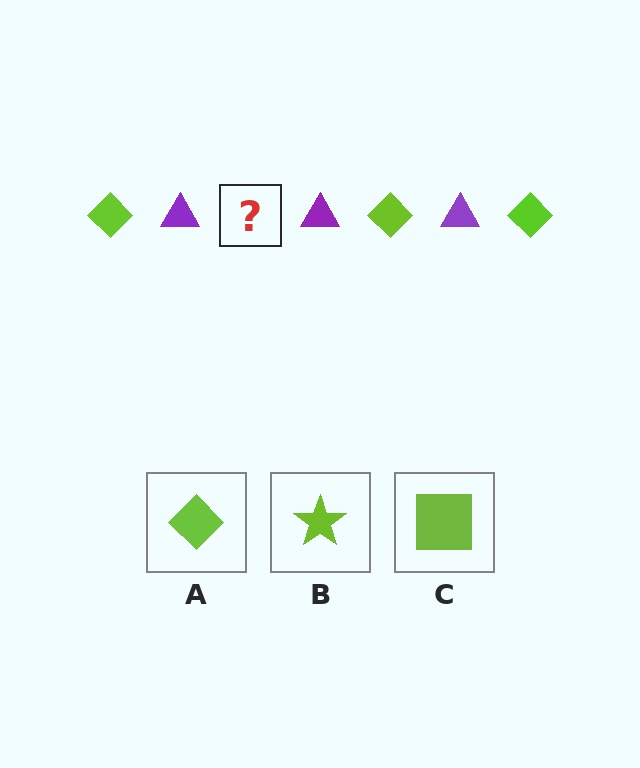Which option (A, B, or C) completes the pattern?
A.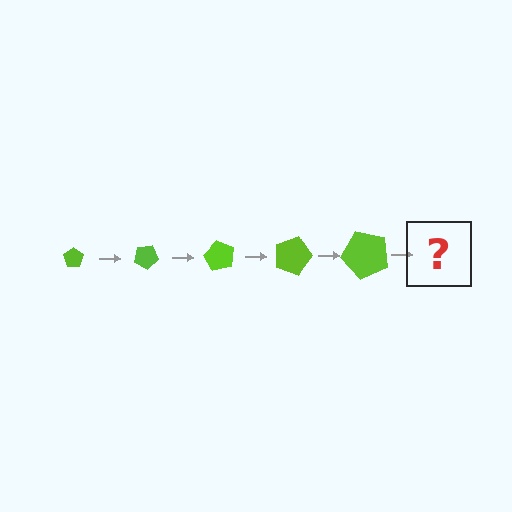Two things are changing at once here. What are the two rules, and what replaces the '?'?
The two rules are that the pentagon grows larger each step and it rotates 30 degrees each step. The '?' should be a pentagon, larger than the previous one and rotated 150 degrees from the start.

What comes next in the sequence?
The next element should be a pentagon, larger than the previous one and rotated 150 degrees from the start.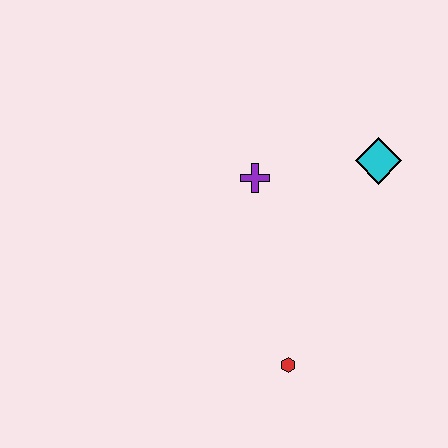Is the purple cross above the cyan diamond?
No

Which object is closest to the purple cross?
The cyan diamond is closest to the purple cross.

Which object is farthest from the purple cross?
The red hexagon is farthest from the purple cross.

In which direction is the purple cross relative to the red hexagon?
The purple cross is above the red hexagon.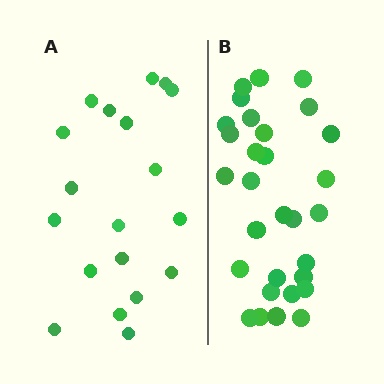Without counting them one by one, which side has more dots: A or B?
Region B (the right region) has more dots.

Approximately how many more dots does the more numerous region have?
Region B has roughly 12 or so more dots than region A.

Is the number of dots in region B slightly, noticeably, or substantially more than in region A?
Region B has substantially more. The ratio is roughly 1.6 to 1.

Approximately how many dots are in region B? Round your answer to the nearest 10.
About 30 dots.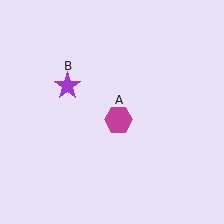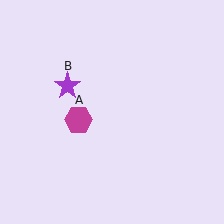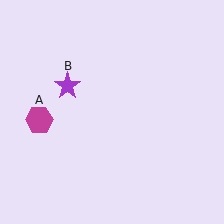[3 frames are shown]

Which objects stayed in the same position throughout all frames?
Purple star (object B) remained stationary.